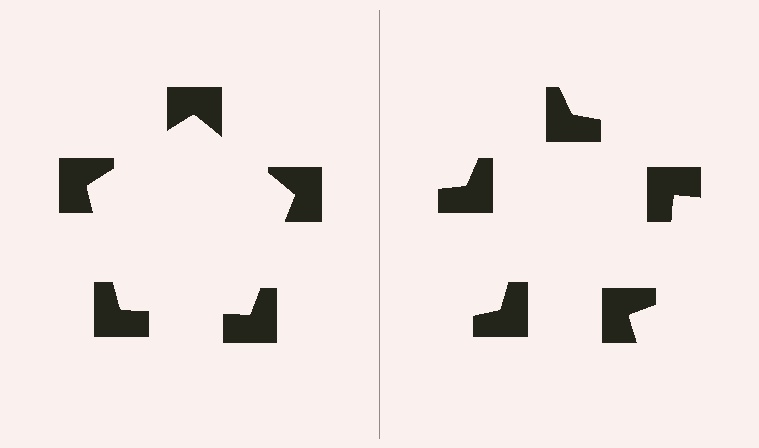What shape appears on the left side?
An illusory pentagon.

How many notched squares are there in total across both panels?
10 — 5 on each side.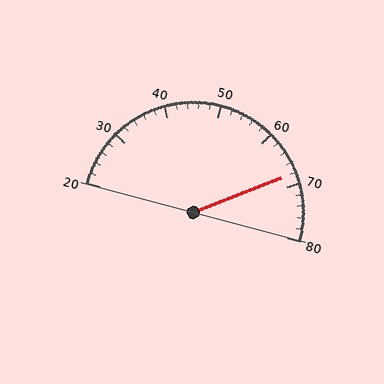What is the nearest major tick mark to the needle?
The nearest major tick mark is 70.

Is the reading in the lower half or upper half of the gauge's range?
The reading is in the upper half of the range (20 to 80).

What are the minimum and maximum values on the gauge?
The gauge ranges from 20 to 80.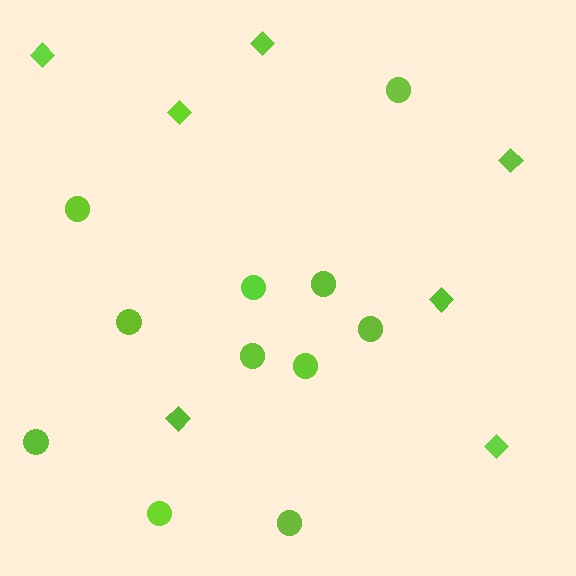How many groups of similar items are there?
There are 2 groups: one group of diamonds (7) and one group of circles (11).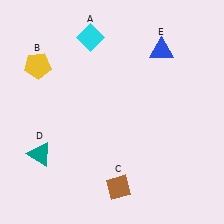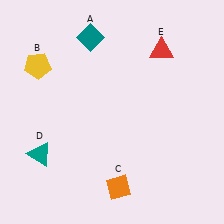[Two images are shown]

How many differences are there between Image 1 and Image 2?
There are 3 differences between the two images.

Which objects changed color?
A changed from cyan to teal. C changed from brown to orange. E changed from blue to red.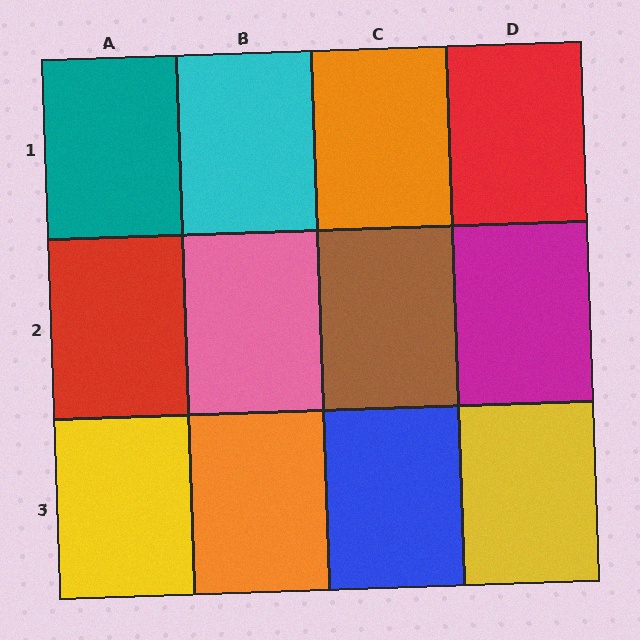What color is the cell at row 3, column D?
Yellow.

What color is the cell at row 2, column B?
Pink.